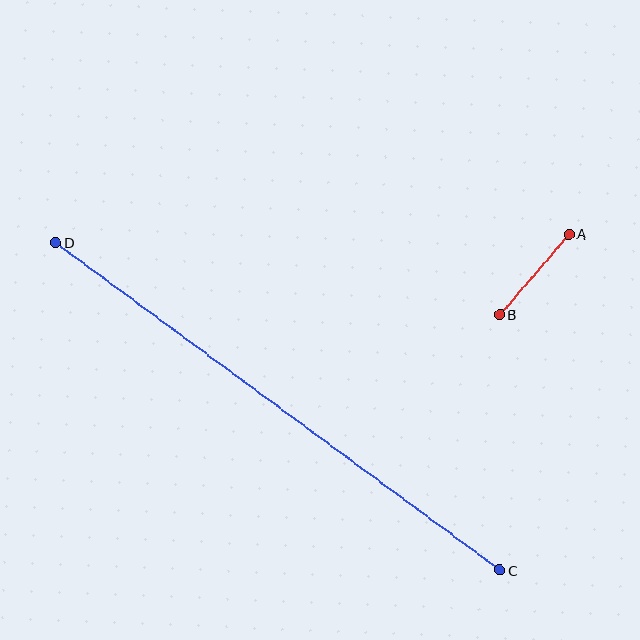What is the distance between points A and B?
The distance is approximately 106 pixels.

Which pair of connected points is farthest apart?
Points C and D are farthest apart.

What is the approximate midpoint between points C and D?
The midpoint is at approximately (278, 406) pixels.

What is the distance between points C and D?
The distance is approximately 552 pixels.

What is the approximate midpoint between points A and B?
The midpoint is at approximately (534, 274) pixels.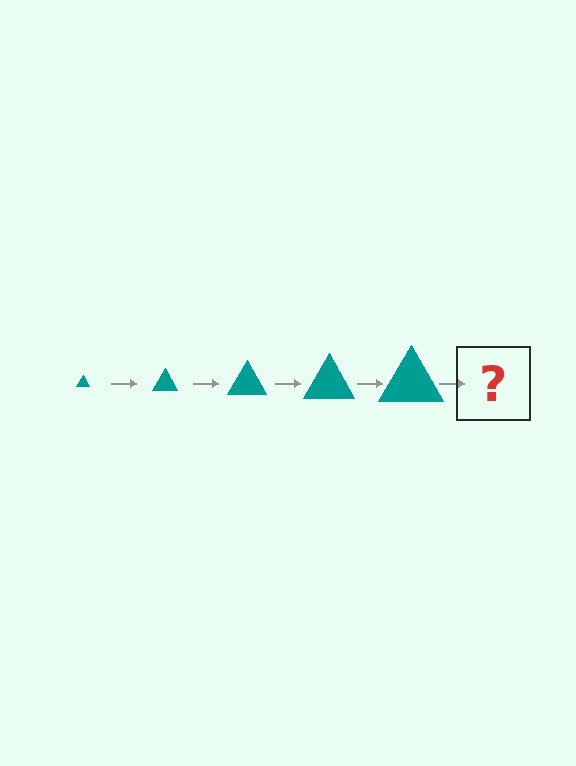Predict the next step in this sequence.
The next step is a teal triangle, larger than the previous one.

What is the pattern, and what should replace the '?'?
The pattern is that the triangle gets progressively larger each step. The '?' should be a teal triangle, larger than the previous one.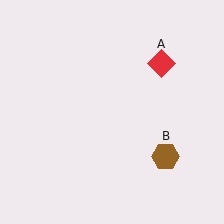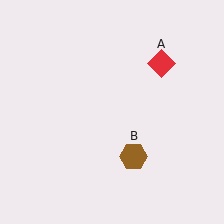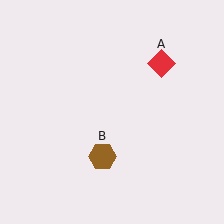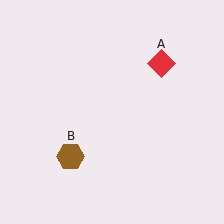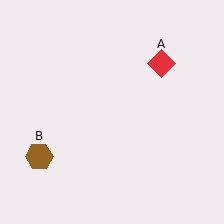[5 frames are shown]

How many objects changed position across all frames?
1 object changed position: brown hexagon (object B).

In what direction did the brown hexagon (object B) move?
The brown hexagon (object B) moved left.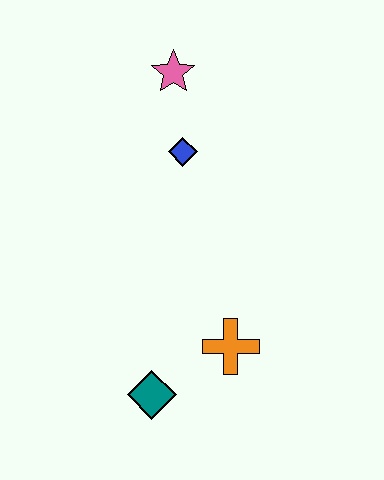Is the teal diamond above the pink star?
No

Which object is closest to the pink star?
The blue diamond is closest to the pink star.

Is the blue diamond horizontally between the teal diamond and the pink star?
No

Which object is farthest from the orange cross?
The pink star is farthest from the orange cross.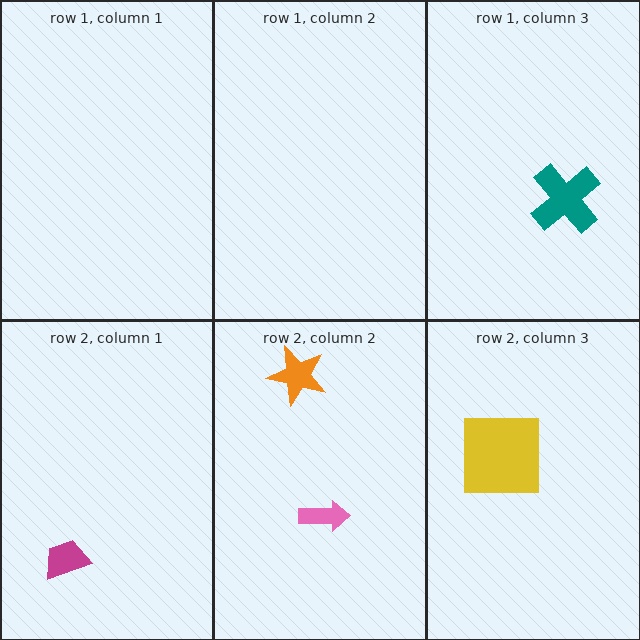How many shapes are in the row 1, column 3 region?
1.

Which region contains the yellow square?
The row 2, column 3 region.